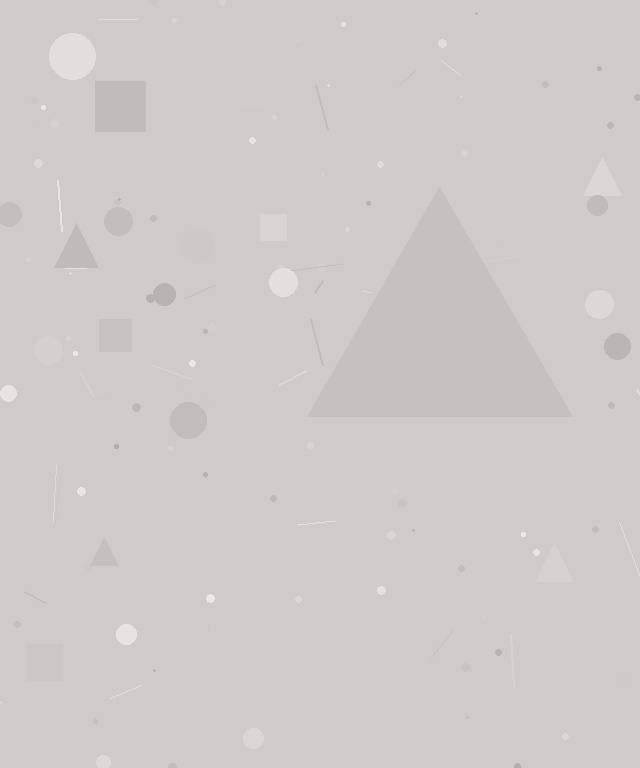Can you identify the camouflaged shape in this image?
The camouflaged shape is a triangle.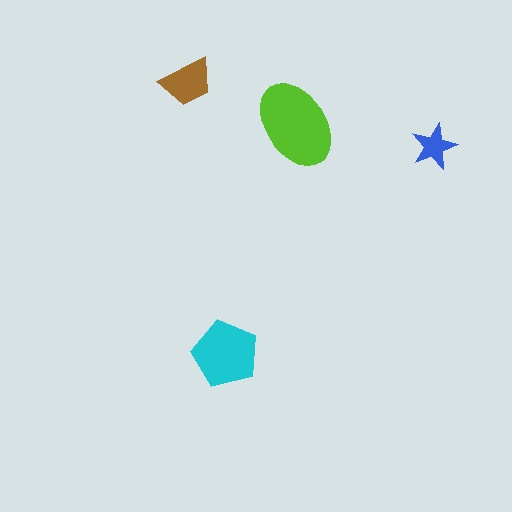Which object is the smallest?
The blue star.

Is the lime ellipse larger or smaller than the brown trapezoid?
Larger.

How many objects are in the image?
There are 4 objects in the image.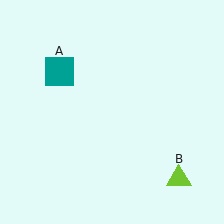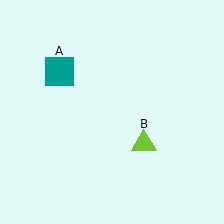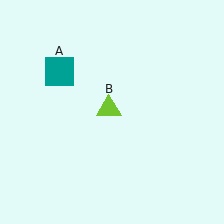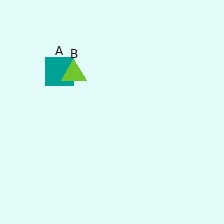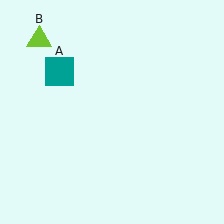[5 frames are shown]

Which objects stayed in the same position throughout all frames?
Teal square (object A) remained stationary.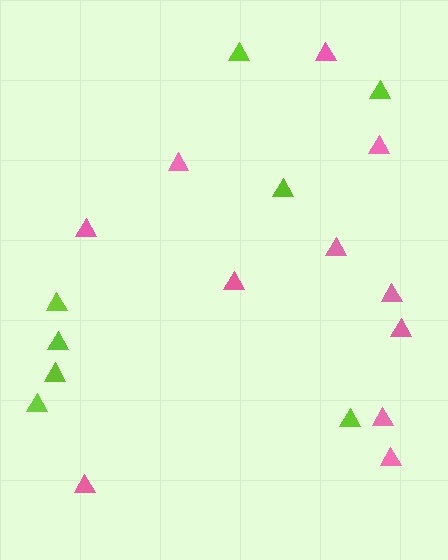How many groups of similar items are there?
There are 2 groups: one group of lime triangles (8) and one group of pink triangles (11).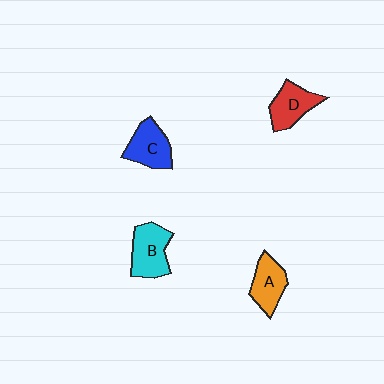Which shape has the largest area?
Shape B (cyan).